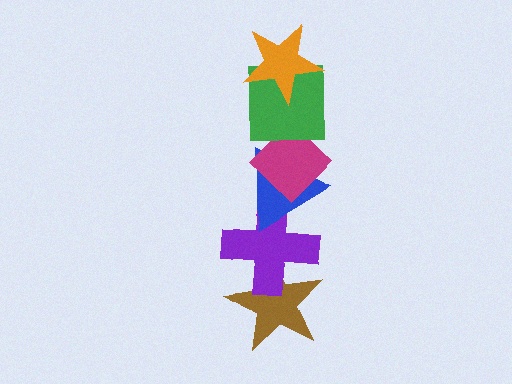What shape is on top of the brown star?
The purple cross is on top of the brown star.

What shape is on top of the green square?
The orange star is on top of the green square.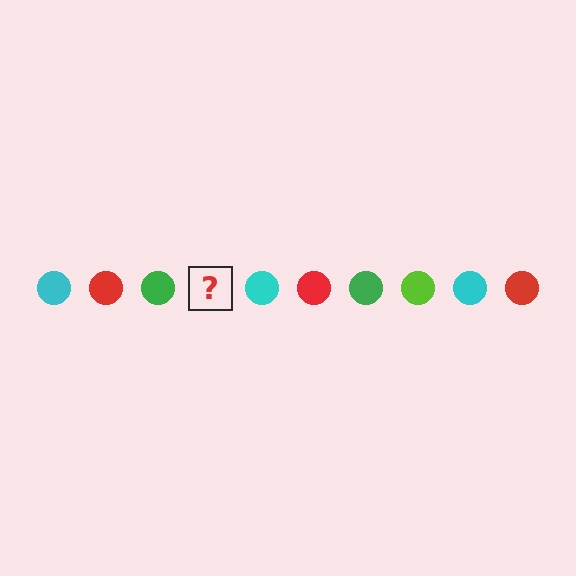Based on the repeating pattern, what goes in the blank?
The blank should be a lime circle.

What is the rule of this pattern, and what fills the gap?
The rule is that the pattern cycles through cyan, red, green, lime circles. The gap should be filled with a lime circle.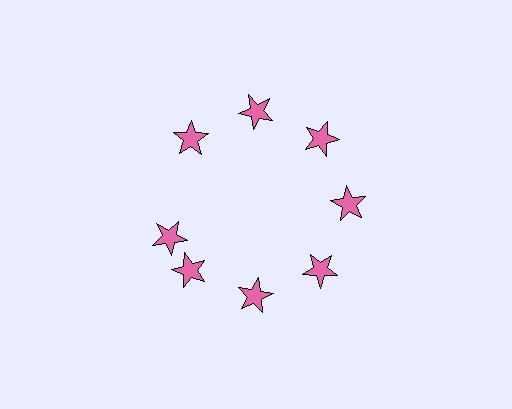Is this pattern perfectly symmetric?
No. The 8 pink stars are arranged in a ring, but one element near the 9 o'clock position is rotated out of alignment along the ring, breaking the 8-fold rotational symmetry.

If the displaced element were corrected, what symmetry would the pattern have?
It would have 8-fold rotational symmetry — the pattern would map onto itself every 45 degrees.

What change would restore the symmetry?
The symmetry would be restored by rotating it back into even spacing with its neighbors so that all 8 stars sit at equal angles and equal distance from the center.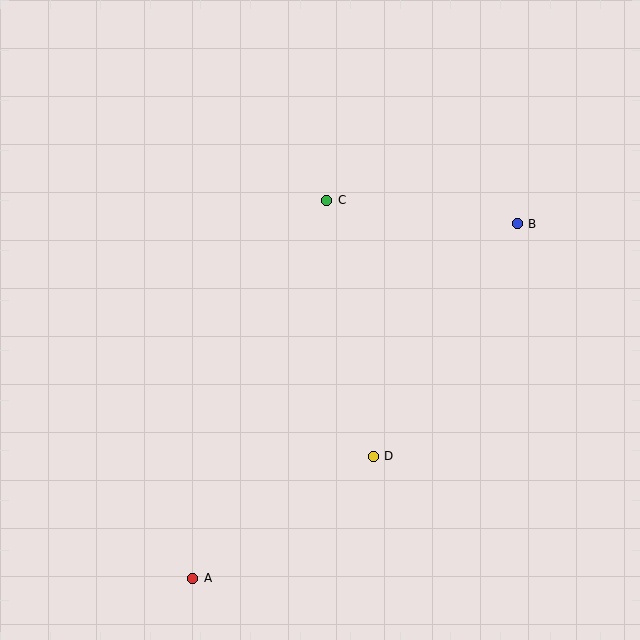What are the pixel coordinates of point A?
Point A is at (193, 578).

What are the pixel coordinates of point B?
Point B is at (517, 224).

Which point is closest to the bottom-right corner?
Point D is closest to the bottom-right corner.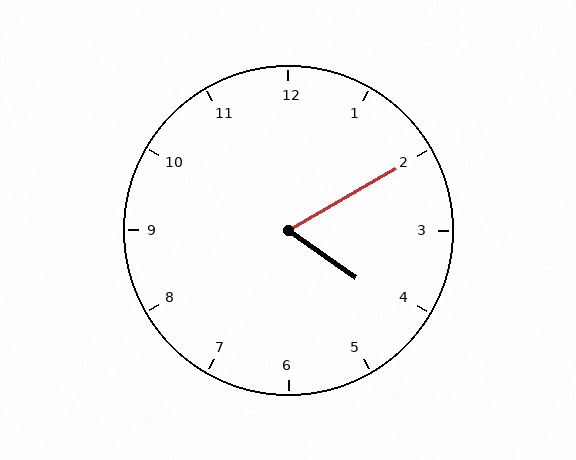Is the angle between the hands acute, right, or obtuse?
It is acute.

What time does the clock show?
4:10.